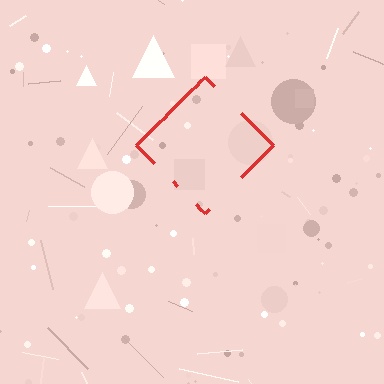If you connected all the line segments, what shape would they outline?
They would outline a diamond.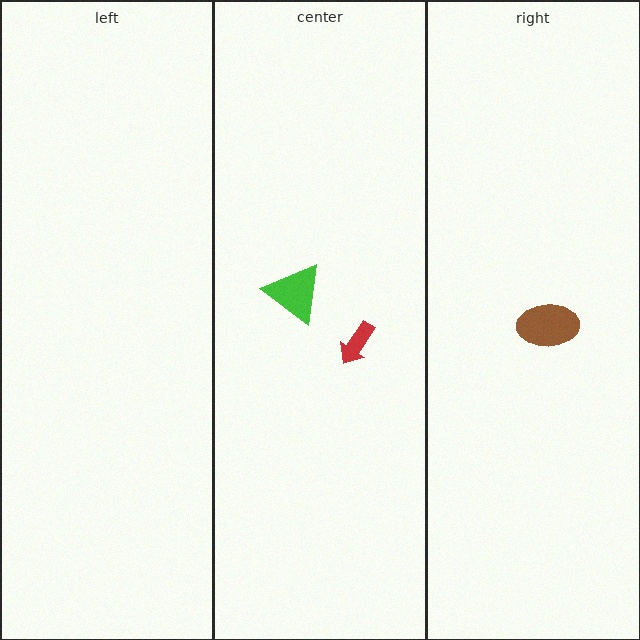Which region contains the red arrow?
The center region.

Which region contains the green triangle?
The center region.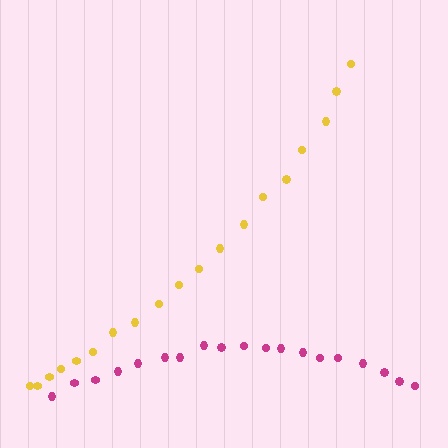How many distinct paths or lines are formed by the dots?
There are 2 distinct paths.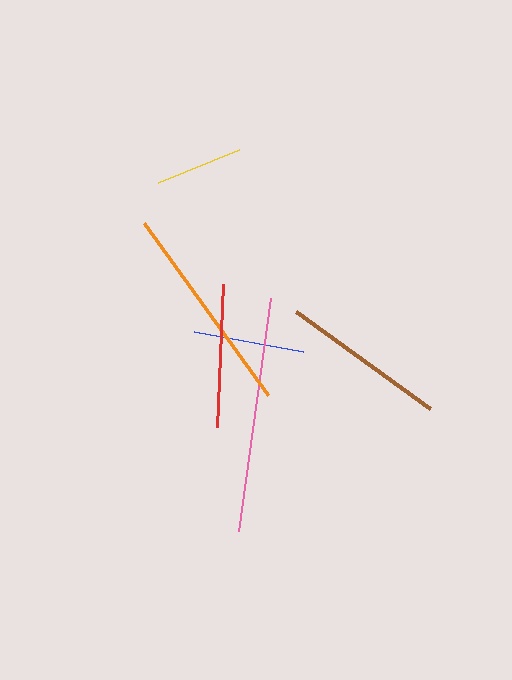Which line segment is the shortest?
The yellow line is the shortest at approximately 87 pixels.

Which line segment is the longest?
The pink line is the longest at approximately 235 pixels.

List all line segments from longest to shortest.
From longest to shortest: pink, orange, brown, red, blue, yellow.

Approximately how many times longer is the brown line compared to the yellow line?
The brown line is approximately 1.9 times the length of the yellow line.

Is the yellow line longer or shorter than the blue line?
The blue line is longer than the yellow line.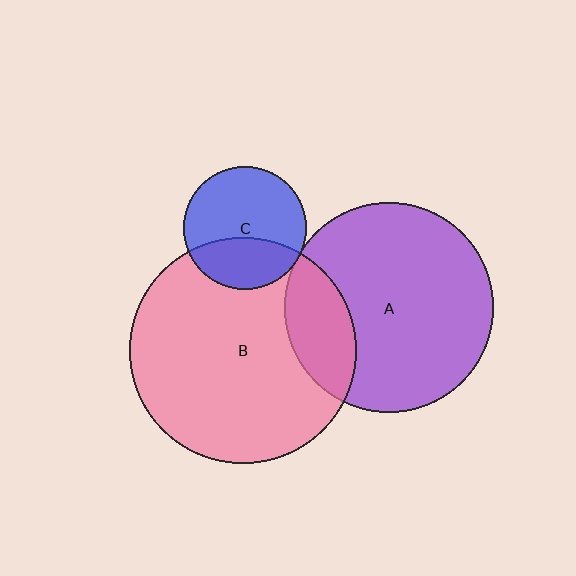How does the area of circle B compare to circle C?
Approximately 3.4 times.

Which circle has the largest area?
Circle B (pink).